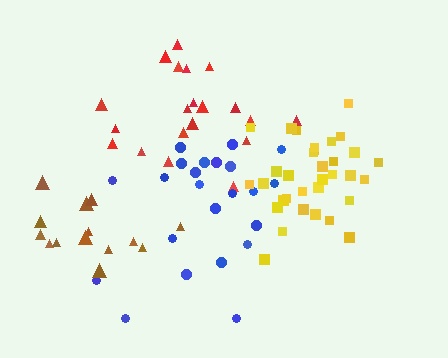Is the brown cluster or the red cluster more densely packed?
Red.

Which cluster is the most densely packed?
Yellow.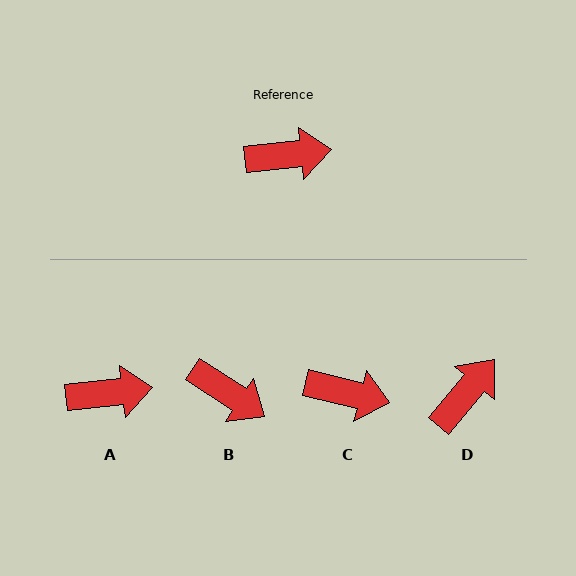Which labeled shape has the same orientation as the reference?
A.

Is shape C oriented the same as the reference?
No, it is off by about 20 degrees.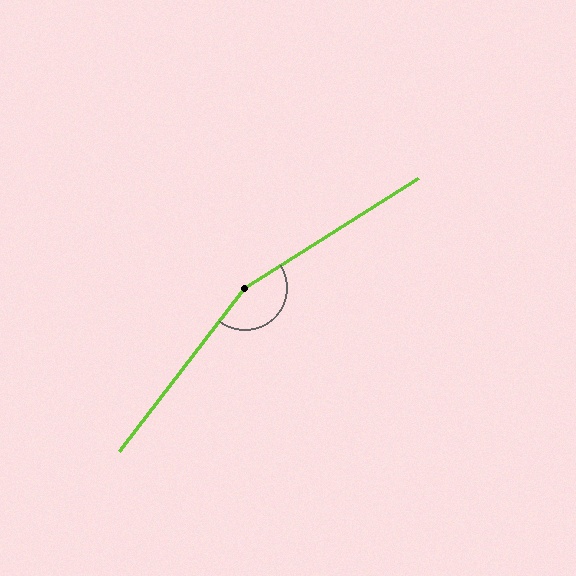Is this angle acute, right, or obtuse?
It is obtuse.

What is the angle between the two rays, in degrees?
Approximately 160 degrees.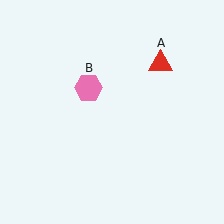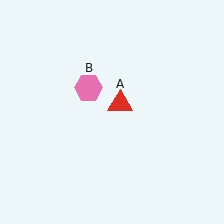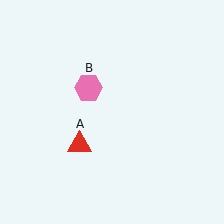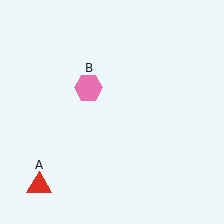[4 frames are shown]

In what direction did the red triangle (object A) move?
The red triangle (object A) moved down and to the left.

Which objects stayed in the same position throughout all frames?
Pink hexagon (object B) remained stationary.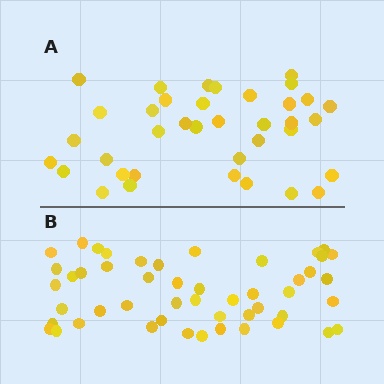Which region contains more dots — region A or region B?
Region B (the bottom region) has more dots.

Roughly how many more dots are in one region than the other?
Region B has roughly 12 or so more dots than region A.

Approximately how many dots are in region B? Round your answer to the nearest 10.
About 50 dots. (The exact count is 49, which rounds to 50.)